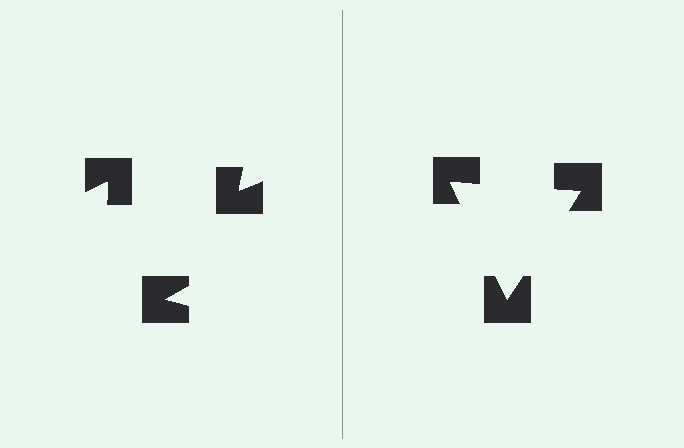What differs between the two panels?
The notched squares are positioned identically on both sides; only the wedge orientations differ. On the right they align to a triangle; on the left they are misaligned.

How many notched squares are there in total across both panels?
6 — 3 on each side.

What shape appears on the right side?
An illusory triangle.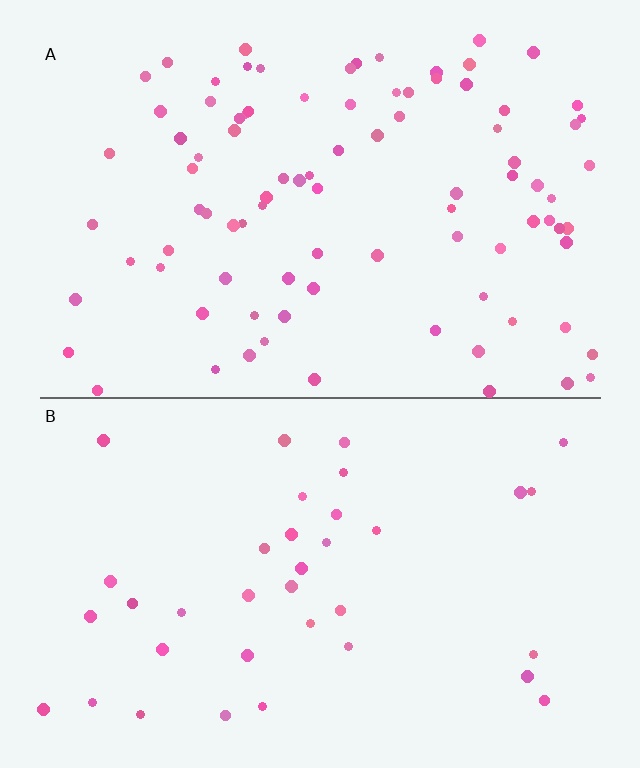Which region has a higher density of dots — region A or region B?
A (the top).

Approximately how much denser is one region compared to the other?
Approximately 2.5× — region A over region B.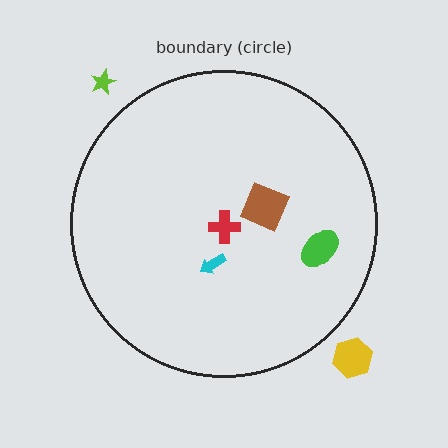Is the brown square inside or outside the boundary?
Inside.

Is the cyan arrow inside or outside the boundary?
Inside.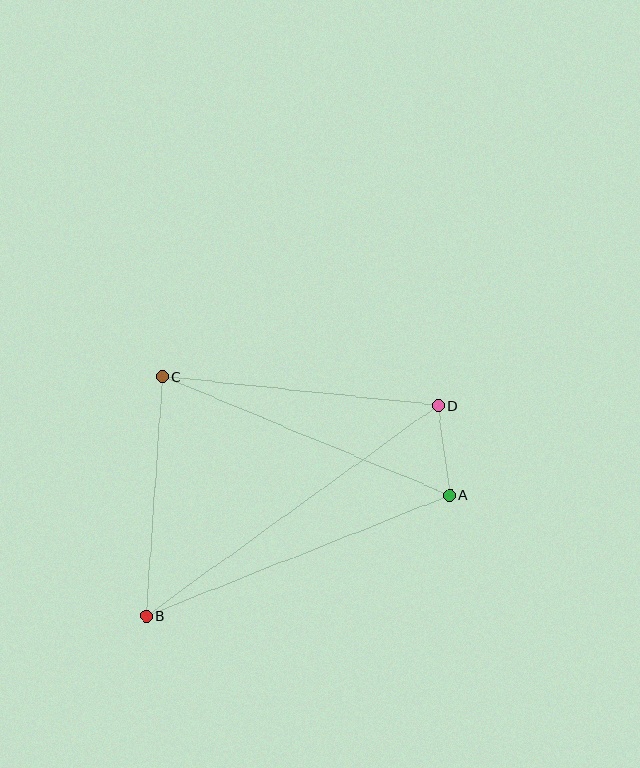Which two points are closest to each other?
Points A and D are closest to each other.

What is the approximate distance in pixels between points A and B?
The distance between A and B is approximately 327 pixels.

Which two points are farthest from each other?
Points B and D are farthest from each other.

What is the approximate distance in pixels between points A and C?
The distance between A and C is approximately 311 pixels.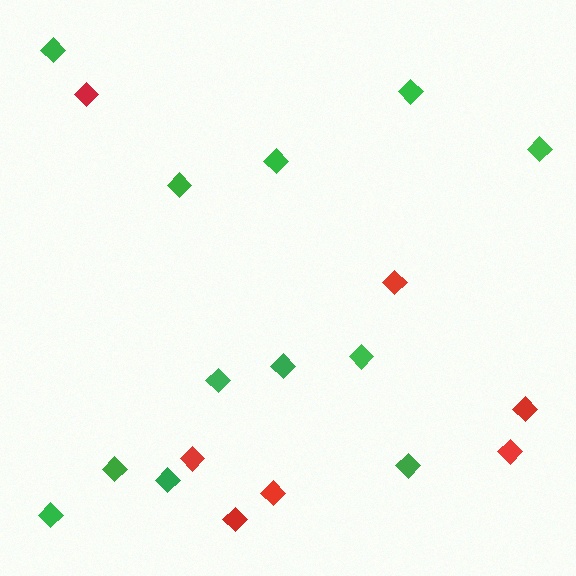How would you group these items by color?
There are 2 groups: one group of red diamonds (7) and one group of green diamonds (12).